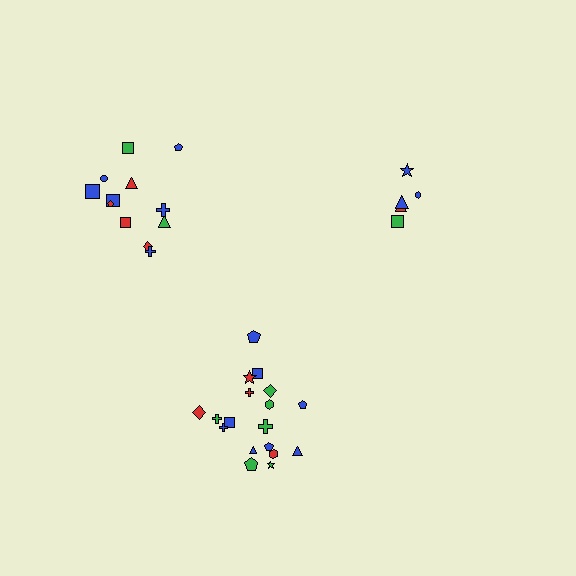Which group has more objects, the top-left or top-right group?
The top-left group.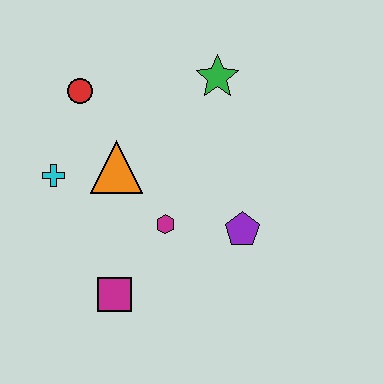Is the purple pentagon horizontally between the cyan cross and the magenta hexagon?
No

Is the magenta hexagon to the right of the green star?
No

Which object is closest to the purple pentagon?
The magenta hexagon is closest to the purple pentagon.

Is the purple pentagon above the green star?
No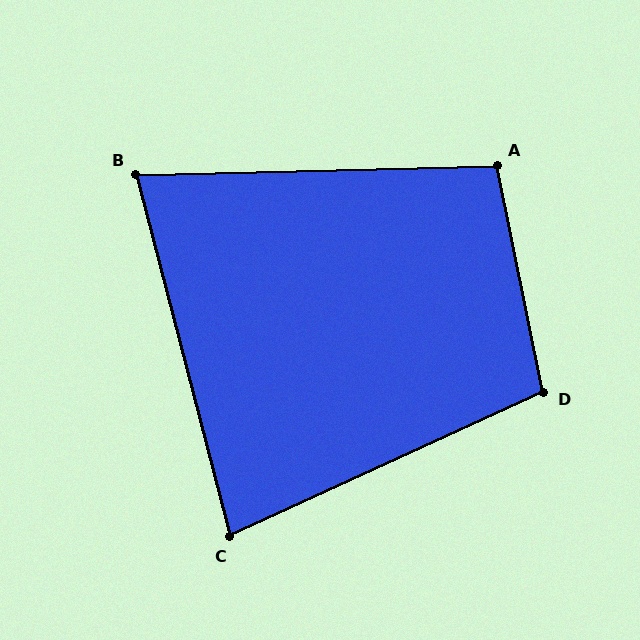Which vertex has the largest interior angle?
D, at approximately 103 degrees.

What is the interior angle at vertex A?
Approximately 100 degrees (obtuse).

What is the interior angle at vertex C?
Approximately 80 degrees (acute).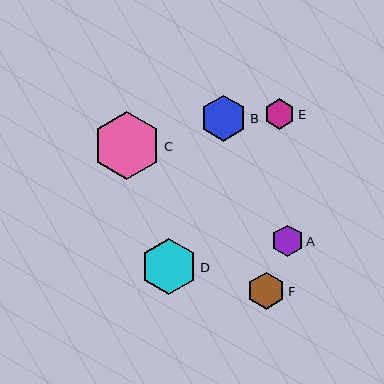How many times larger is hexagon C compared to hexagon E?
Hexagon C is approximately 2.2 times the size of hexagon E.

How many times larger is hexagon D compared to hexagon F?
Hexagon D is approximately 1.5 times the size of hexagon F.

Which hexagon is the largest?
Hexagon C is the largest with a size of approximately 68 pixels.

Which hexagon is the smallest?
Hexagon E is the smallest with a size of approximately 31 pixels.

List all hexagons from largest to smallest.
From largest to smallest: C, D, B, F, A, E.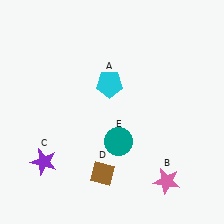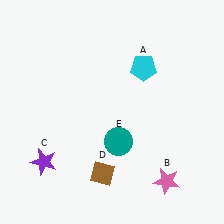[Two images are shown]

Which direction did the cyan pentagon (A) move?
The cyan pentagon (A) moved right.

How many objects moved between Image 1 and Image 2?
1 object moved between the two images.